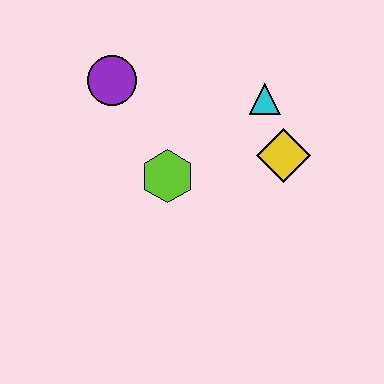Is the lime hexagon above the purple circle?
No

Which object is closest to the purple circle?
The lime hexagon is closest to the purple circle.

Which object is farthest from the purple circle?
The yellow diamond is farthest from the purple circle.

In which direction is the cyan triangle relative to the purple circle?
The cyan triangle is to the right of the purple circle.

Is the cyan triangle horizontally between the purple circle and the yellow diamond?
Yes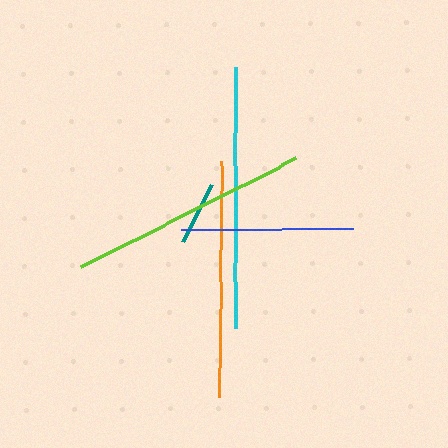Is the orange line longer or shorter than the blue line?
The orange line is longer than the blue line.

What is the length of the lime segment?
The lime segment is approximately 241 pixels long.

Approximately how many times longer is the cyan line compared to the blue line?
The cyan line is approximately 1.5 times the length of the blue line.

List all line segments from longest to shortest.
From longest to shortest: cyan, lime, orange, blue, teal.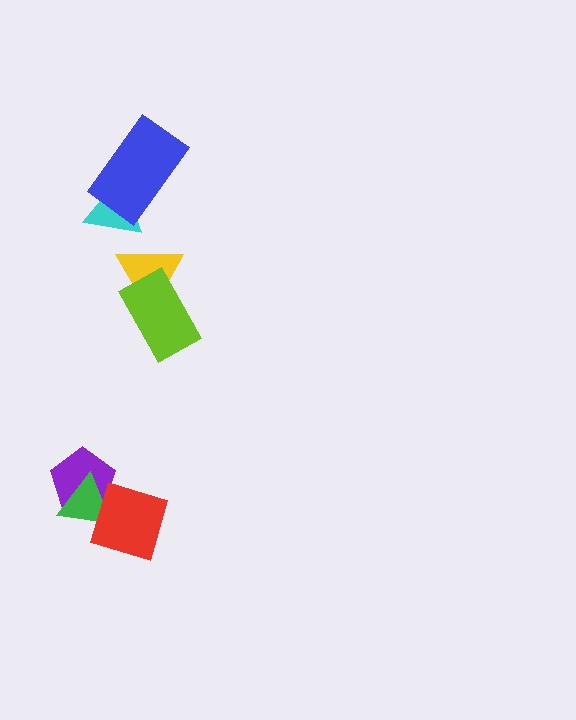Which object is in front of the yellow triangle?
The lime rectangle is in front of the yellow triangle.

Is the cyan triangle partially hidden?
Yes, it is partially covered by another shape.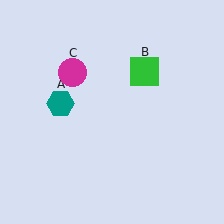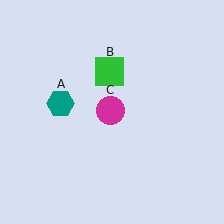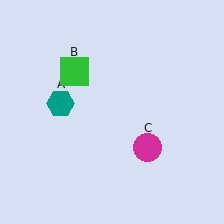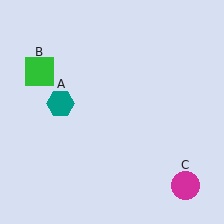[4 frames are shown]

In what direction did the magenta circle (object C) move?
The magenta circle (object C) moved down and to the right.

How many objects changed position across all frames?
2 objects changed position: green square (object B), magenta circle (object C).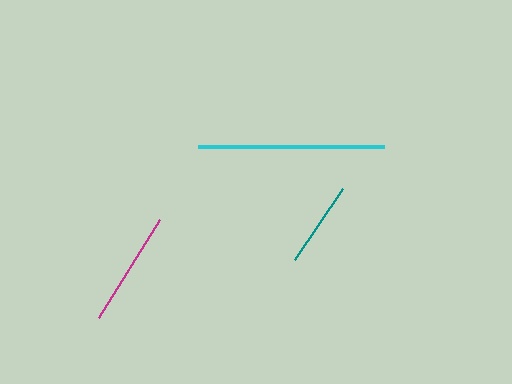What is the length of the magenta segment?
The magenta segment is approximately 116 pixels long.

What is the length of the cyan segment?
The cyan segment is approximately 186 pixels long.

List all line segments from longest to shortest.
From longest to shortest: cyan, magenta, teal.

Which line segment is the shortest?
The teal line is the shortest at approximately 85 pixels.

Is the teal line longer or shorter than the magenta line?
The magenta line is longer than the teal line.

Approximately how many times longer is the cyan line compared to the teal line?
The cyan line is approximately 2.2 times the length of the teal line.